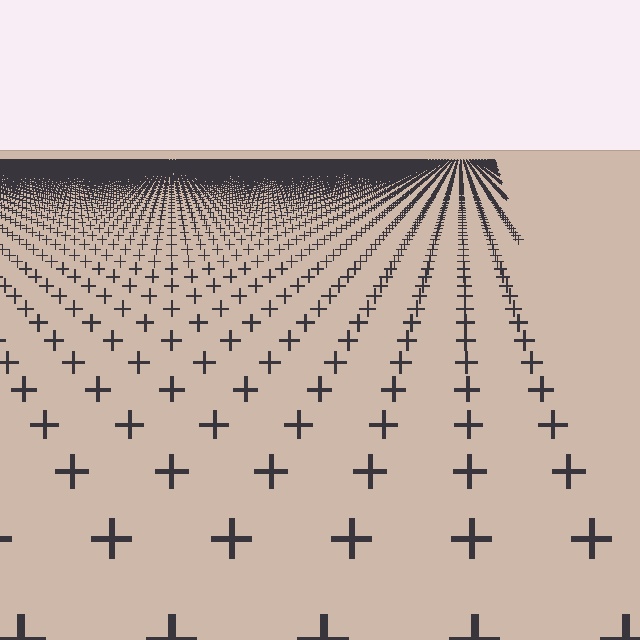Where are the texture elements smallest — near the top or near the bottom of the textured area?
Near the top.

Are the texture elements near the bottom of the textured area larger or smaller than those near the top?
Larger. Near the bottom, elements are closer to the viewer and appear at a bigger on-screen size.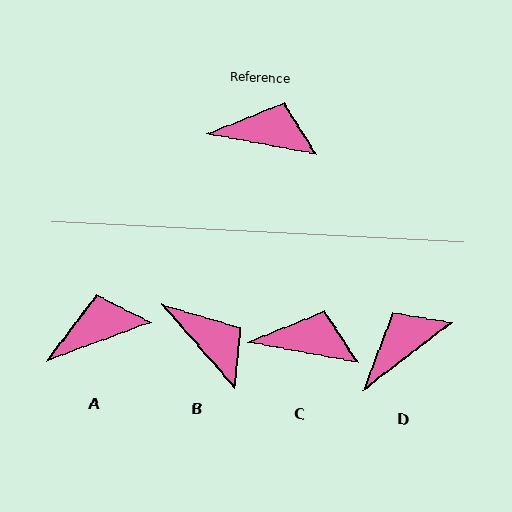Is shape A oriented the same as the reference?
No, it is off by about 31 degrees.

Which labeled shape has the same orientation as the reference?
C.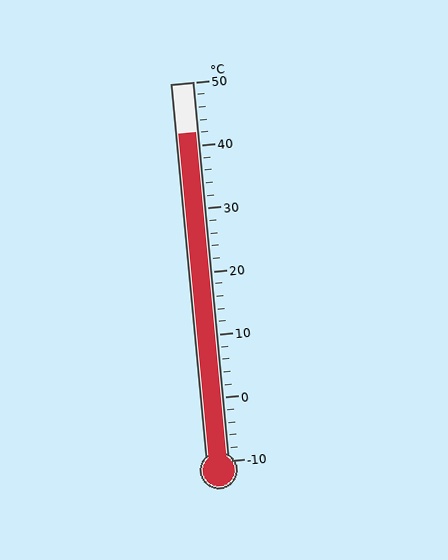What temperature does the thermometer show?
The thermometer shows approximately 42°C.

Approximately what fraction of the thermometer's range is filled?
The thermometer is filled to approximately 85% of its range.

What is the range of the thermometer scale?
The thermometer scale ranges from -10°C to 50°C.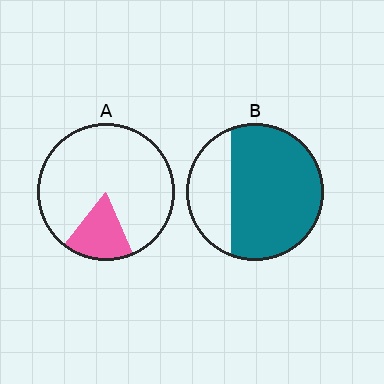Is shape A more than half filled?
No.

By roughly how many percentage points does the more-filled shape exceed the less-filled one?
By roughly 55 percentage points (B over A).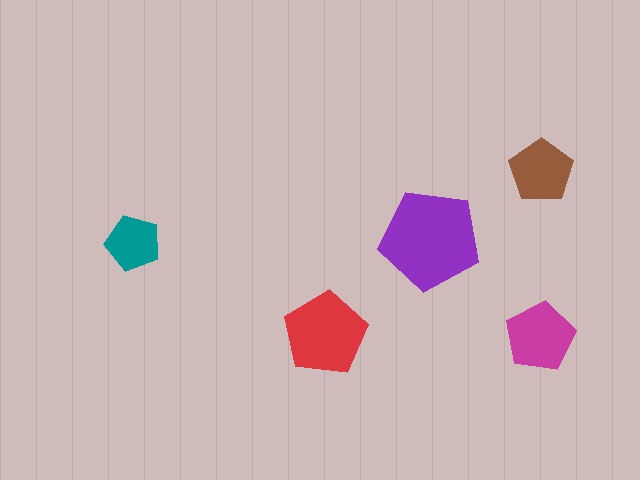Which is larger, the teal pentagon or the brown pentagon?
The brown one.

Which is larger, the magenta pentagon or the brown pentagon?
The magenta one.